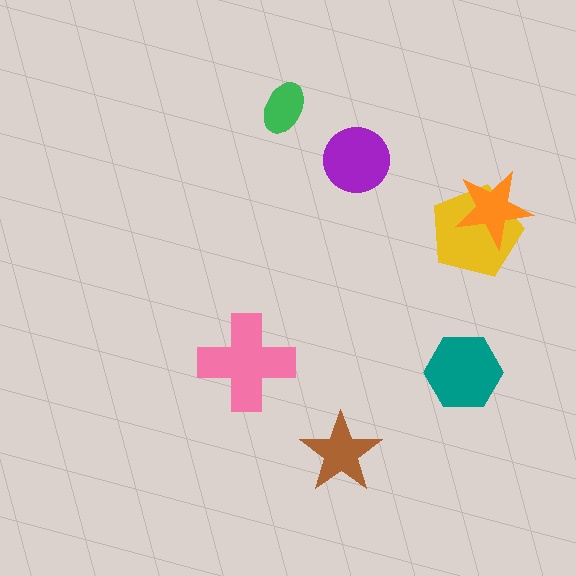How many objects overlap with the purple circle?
0 objects overlap with the purple circle.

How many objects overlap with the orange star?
1 object overlaps with the orange star.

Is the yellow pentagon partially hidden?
Yes, it is partially covered by another shape.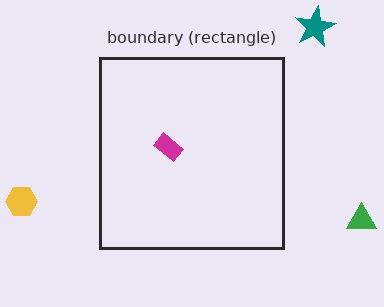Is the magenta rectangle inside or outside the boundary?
Inside.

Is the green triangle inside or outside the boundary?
Outside.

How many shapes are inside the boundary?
1 inside, 3 outside.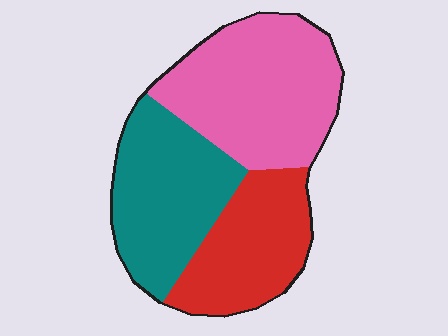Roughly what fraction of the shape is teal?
Teal covers 32% of the shape.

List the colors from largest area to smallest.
From largest to smallest: pink, teal, red.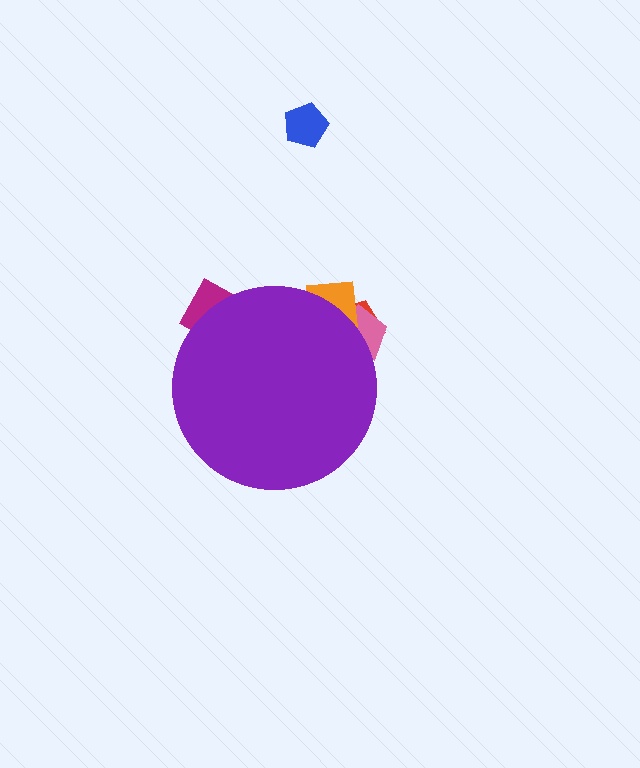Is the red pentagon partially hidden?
Yes, the red pentagon is partially hidden behind the purple circle.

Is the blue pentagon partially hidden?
No, the blue pentagon is fully visible.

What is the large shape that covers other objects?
A purple circle.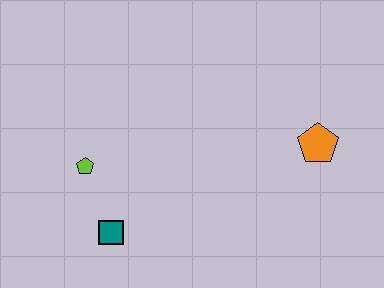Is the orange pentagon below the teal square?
No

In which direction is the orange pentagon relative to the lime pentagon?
The orange pentagon is to the right of the lime pentagon.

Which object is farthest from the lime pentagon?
The orange pentagon is farthest from the lime pentagon.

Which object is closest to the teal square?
The lime pentagon is closest to the teal square.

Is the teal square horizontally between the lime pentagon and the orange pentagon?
Yes